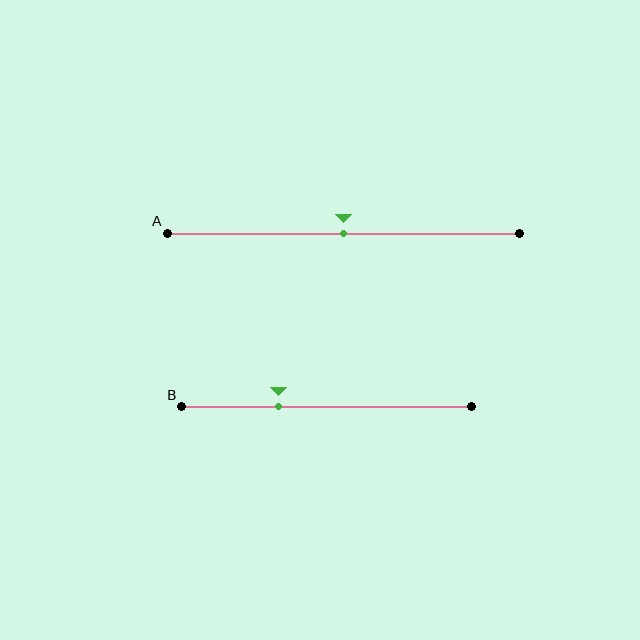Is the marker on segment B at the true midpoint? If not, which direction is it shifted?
No, the marker on segment B is shifted to the left by about 17% of the segment length.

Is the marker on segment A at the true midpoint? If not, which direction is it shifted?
Yes, the marker on segment A is at the true midpoint.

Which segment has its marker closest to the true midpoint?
Segment A has its marker closest to the true midpoint.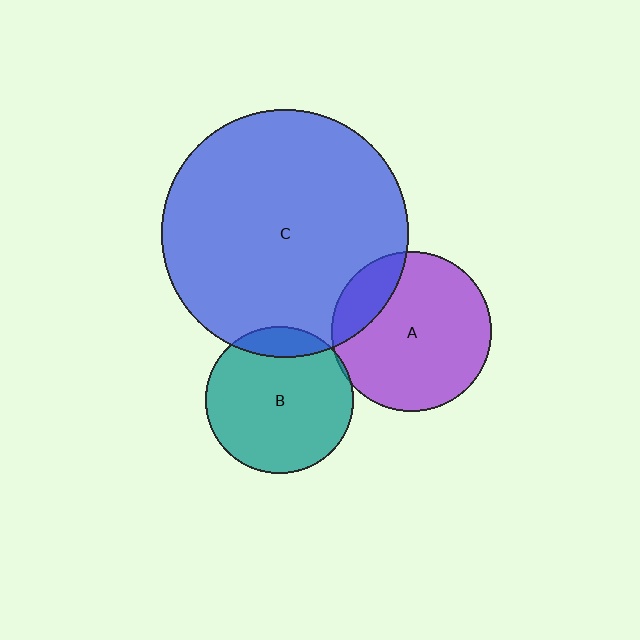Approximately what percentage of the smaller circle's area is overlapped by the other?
Approximately 10%.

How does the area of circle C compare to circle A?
Approximately 2.4 times.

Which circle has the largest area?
Circle C (blue).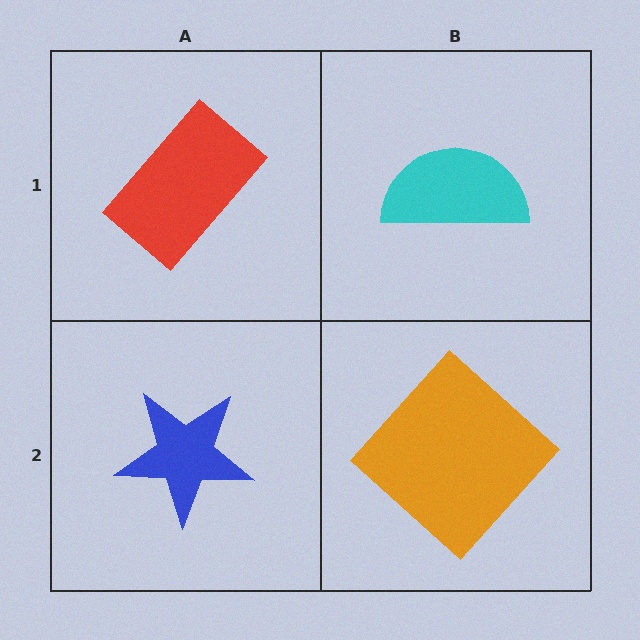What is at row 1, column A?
A red rectangle.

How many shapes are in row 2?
2 shapes.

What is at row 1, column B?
A cyan semicircle.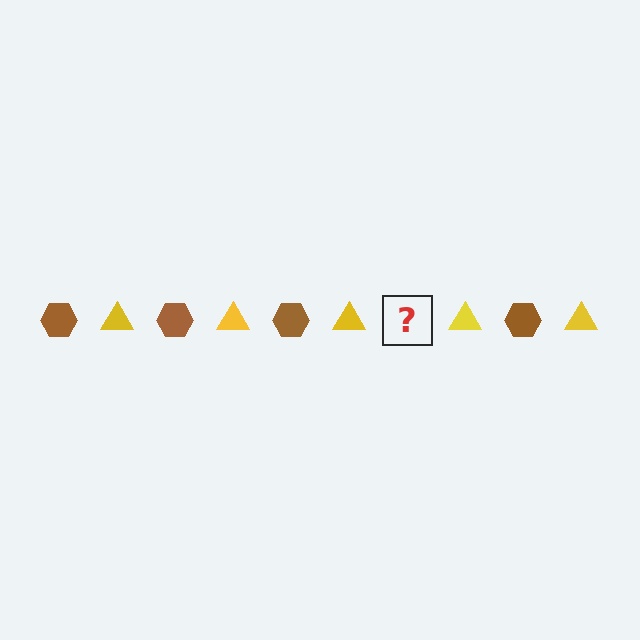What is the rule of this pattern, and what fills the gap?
The rule is that the pattern alternates between brown hexagon and yellow triangle. The gap should be filled with a brown hexagon.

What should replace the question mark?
The question mark should be replaced with a brown hexagon.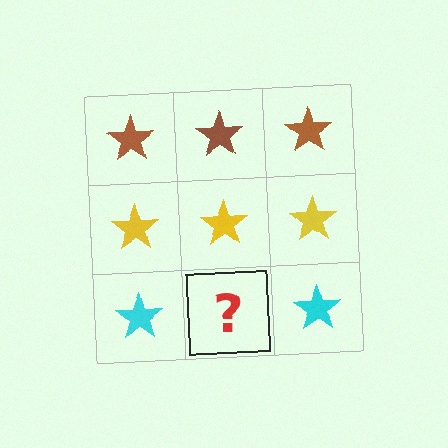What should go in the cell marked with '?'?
The missing cell should contain a cyan star.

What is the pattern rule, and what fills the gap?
The rule is that each row has a consistent color. The gap should be filled with a cyan star.